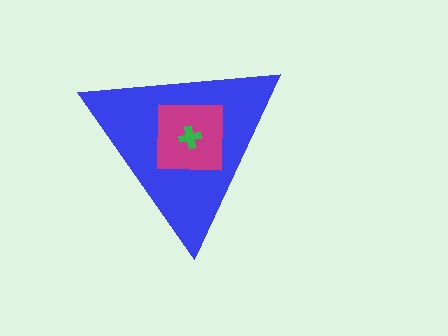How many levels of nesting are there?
3.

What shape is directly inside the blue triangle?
The magenta square.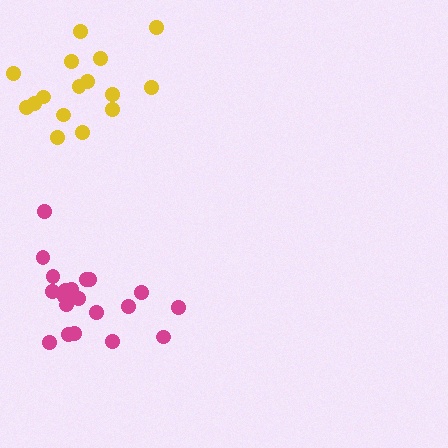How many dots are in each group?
Group 1: 16 dots, Group 2: 20 dots (36 total).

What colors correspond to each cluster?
The clusters are colored: yellow, magenta.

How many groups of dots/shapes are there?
There are 2 groups.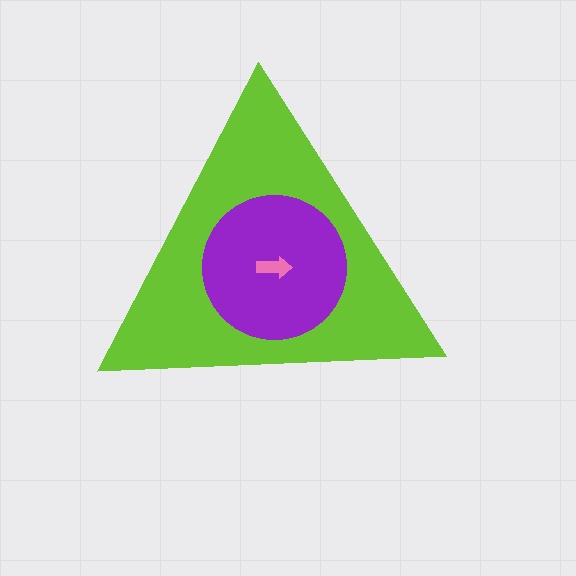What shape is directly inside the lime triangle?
The purple circle.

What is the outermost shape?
The lime triangle.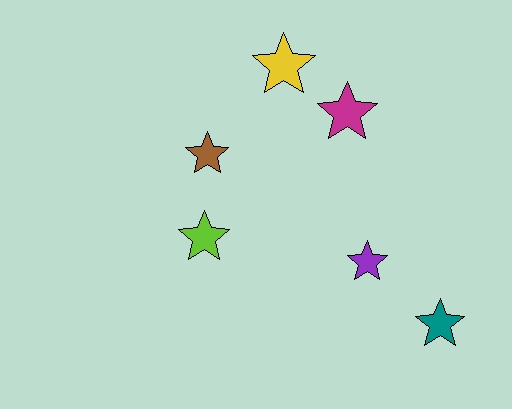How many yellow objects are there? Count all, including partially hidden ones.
There is 1 yellow object.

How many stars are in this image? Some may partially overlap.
There are 6 stars.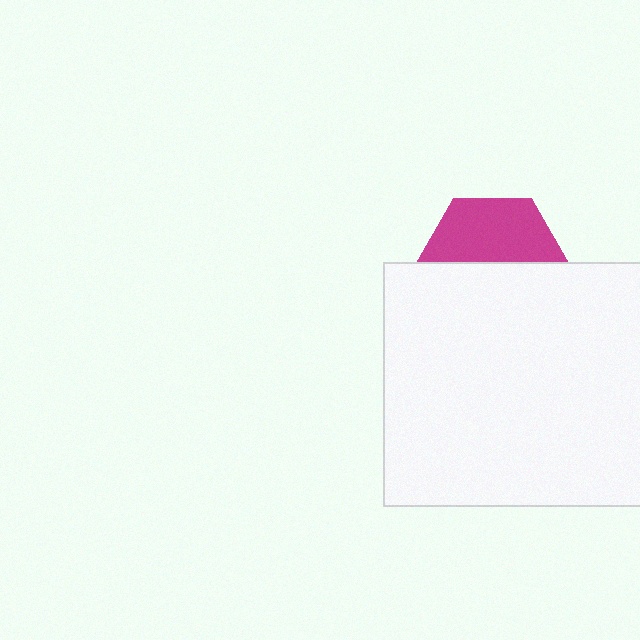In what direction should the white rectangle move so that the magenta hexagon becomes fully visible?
The white rectangle should move down. That is the shortest direction to clear the overlap and leave the magenta hexagon fully visible.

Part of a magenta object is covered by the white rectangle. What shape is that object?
It is a hexagon.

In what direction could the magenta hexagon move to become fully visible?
The magenta hexagon could move up. That would shift it out from behind the white rectangle entirely.